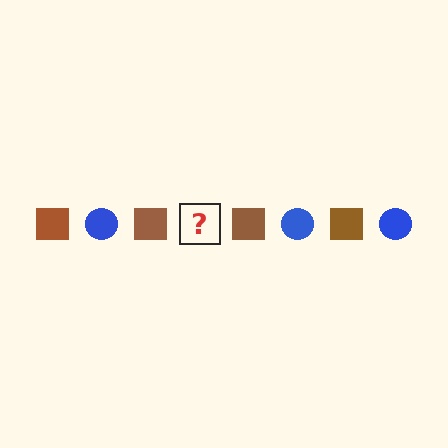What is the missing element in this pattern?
The missing element is a blue circle.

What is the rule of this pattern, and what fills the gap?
The rule is that the pattern alternates between brown square and blue circle. The gap should be filled with a blue circle.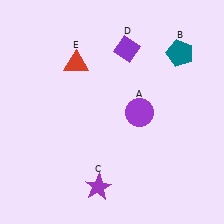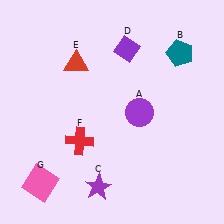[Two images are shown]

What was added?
A red cross (F), a pink square (G) were added in Image 2.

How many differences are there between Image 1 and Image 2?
There are 2 differences between the two images.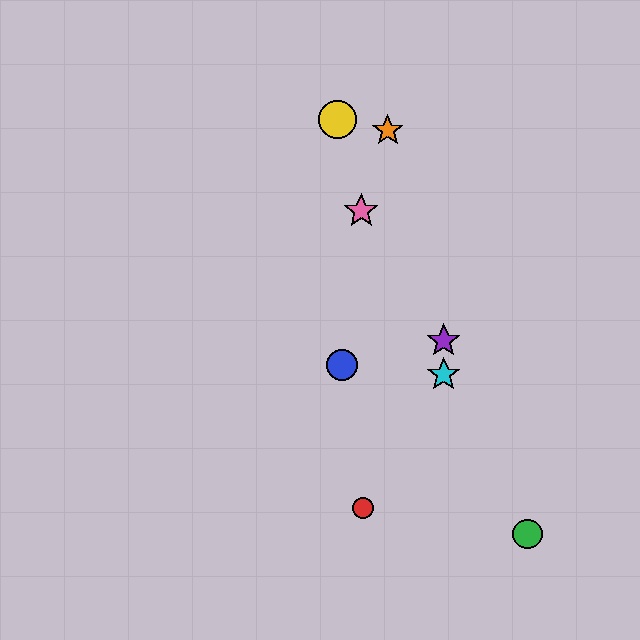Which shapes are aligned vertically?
The purple star, the cyan star are aligned vertically.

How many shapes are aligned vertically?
2 shapes (the purple star, the cyan star) are aligned vertically.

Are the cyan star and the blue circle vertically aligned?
No, the cyan star is at x≈444 and the blue circle is at x≈342.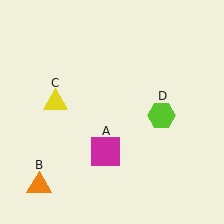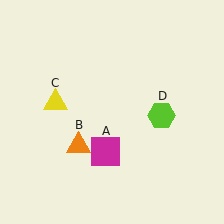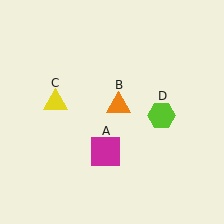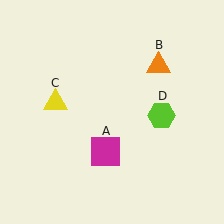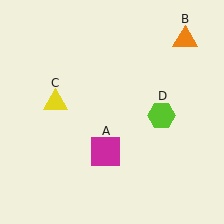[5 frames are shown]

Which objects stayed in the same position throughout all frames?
Magenta square (object A) and yellow triangle (object C) and lime hexagon (object D) remained stationary.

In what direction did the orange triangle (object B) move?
The orange triangle (object B) moved up and to the right.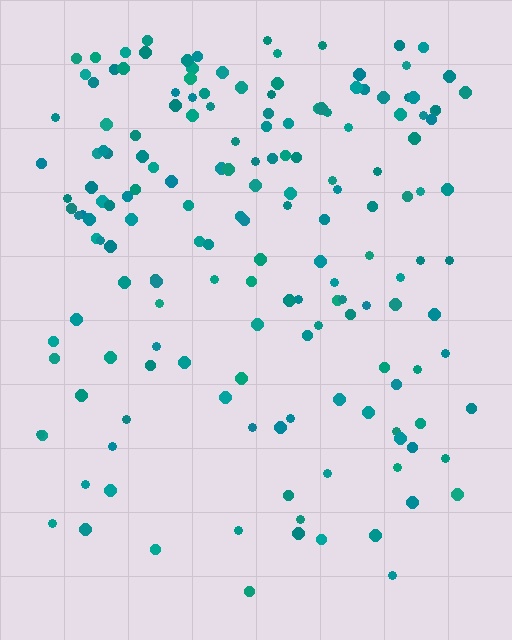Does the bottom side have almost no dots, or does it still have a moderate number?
Still a moderate number, just noticeably fewer than the top.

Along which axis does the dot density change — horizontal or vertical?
Vertical.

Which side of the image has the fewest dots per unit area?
The bottom.